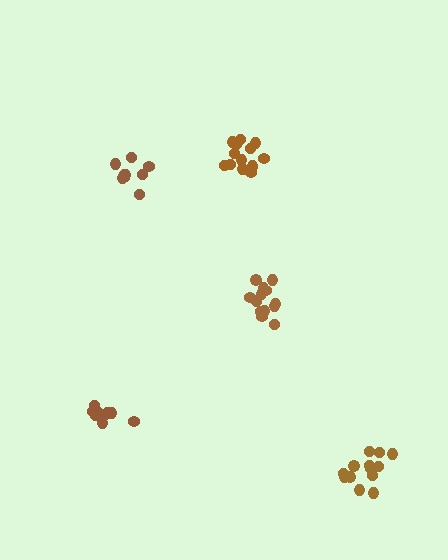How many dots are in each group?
Group 1: 14 dots, Group 2: 13 dots, Group 3: 9 dots, Group 4: 13 dots, Group 5: 9 dots (58 total).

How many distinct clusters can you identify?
There are 5 distinct clusters.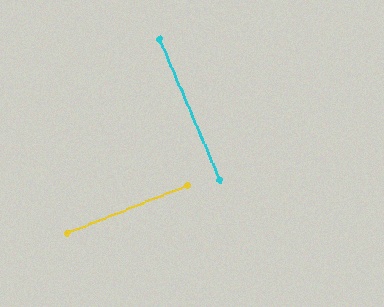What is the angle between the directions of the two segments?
Approximately 88 degrees.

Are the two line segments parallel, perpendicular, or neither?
Perpendicular — they meet at approximately 88°.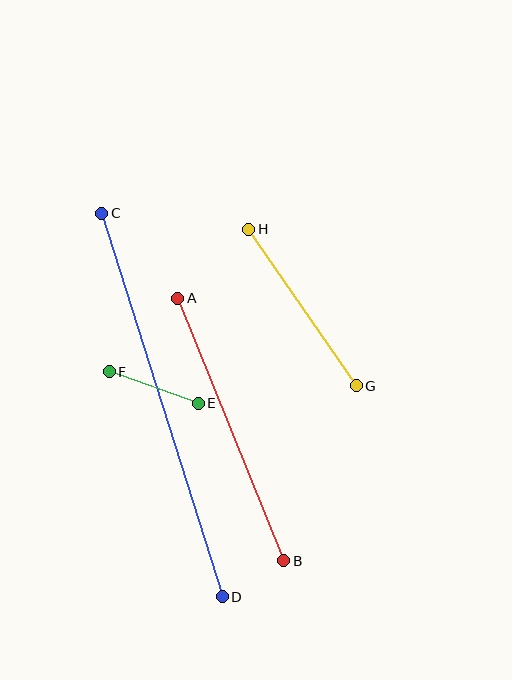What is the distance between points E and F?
The distance is approximately 94 pixels.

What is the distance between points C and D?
The distance is approximately 402 pixels.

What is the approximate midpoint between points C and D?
The midpoint is at approximately (162, 405) pixels.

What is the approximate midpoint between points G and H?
The midpoint is at approximately (302, 307) pixels.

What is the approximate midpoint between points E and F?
The midpoint is at approximately (154, 388) pixels.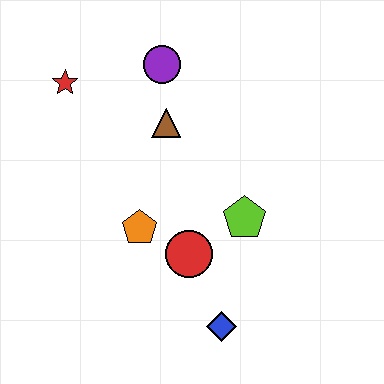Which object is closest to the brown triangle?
The purple circle is closest to the brown triangle.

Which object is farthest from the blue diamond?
The red star is farthest from the blue diamond.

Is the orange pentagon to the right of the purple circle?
No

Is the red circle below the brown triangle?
Yes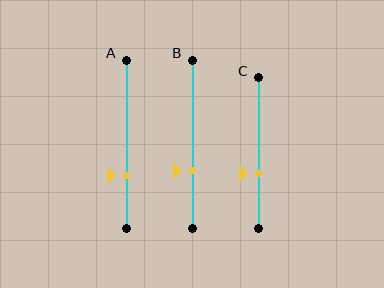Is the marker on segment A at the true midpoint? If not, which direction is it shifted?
No, the marker on segment A is shifted downward by about 19% of the segment length.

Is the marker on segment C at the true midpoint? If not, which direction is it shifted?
No, the marker on segment C is shifted downward by about 14% of the segment length.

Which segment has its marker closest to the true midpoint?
Segment C has its marker closest to the true midpoint.